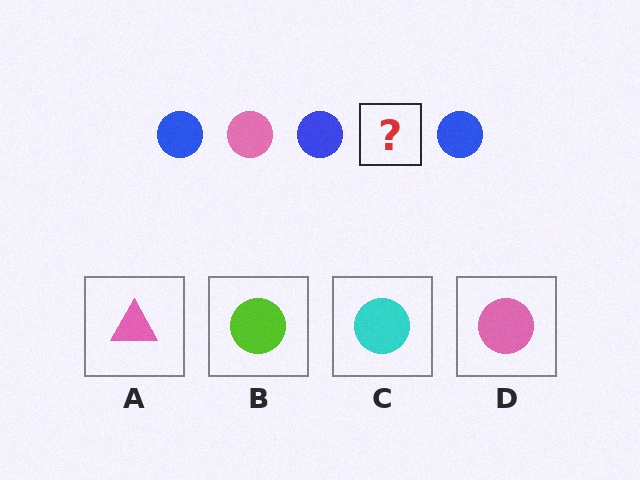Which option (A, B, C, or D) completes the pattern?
D.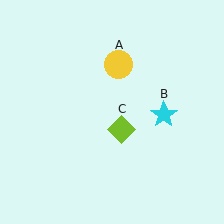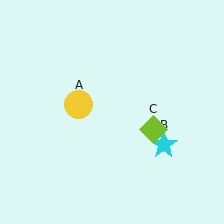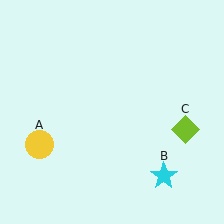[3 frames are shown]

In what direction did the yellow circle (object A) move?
The yellow circle (object A) moved down and to the left.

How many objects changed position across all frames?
3 objects changed position: yellow circle (object A), cyan star (object B), lime diamond (object C).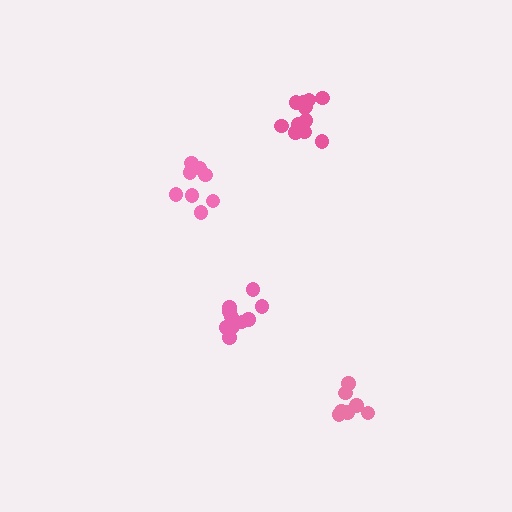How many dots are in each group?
Group 1: 10 dots, Group 2: 12 dots, Group 3: 7 dots, Group 4: 8 dots (37 total).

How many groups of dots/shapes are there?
There are 4 groups.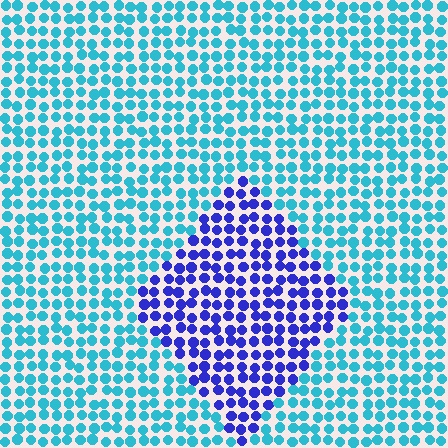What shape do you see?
I see a diamond.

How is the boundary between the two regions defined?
The boundary is defined purely by a slight shift in hue (about 53 degrees). Spacing, size, and orientation are identical on both sides.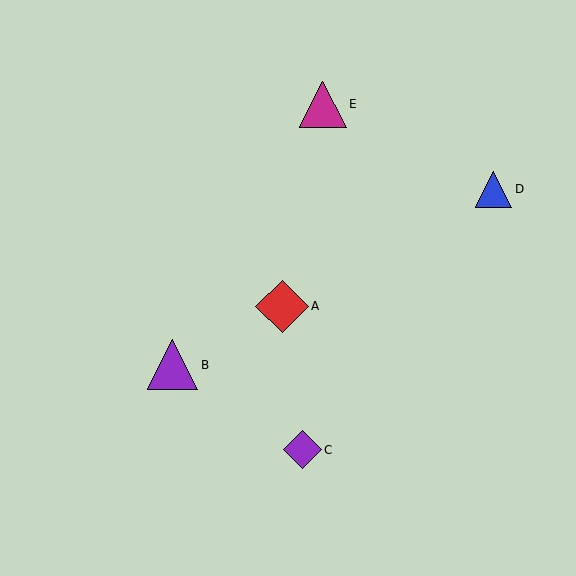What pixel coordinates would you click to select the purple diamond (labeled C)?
Click at (302, 450) to select the purple diamond C.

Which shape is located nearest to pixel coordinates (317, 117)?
The magenta triangle (labeled E) at (323, 104) is nearest to that location.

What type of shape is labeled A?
Shape A is a red diamond.